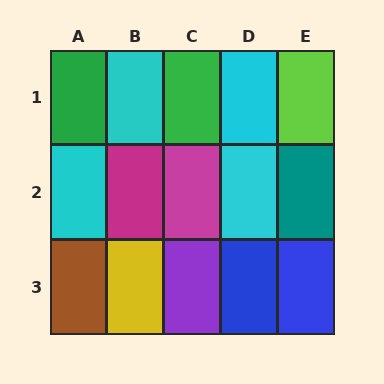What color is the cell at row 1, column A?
Green.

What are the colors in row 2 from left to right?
Cyan, magenta, magenta, cyan, teal.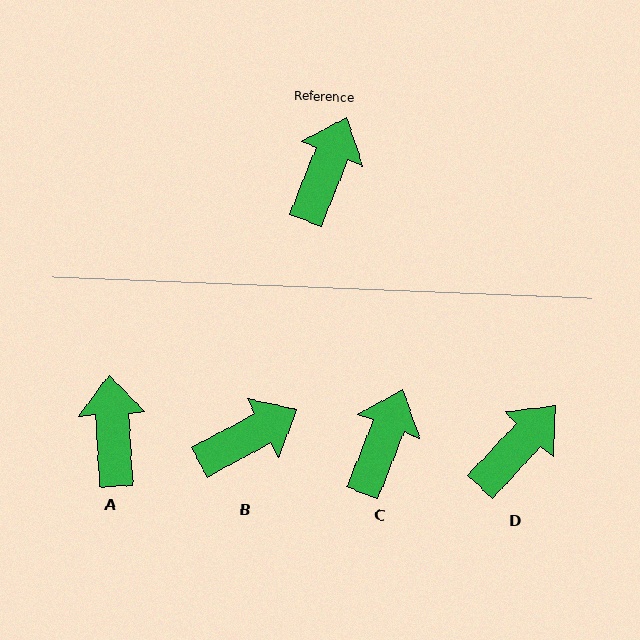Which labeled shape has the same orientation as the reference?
C.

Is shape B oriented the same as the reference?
No, it is off by about 40 degrees.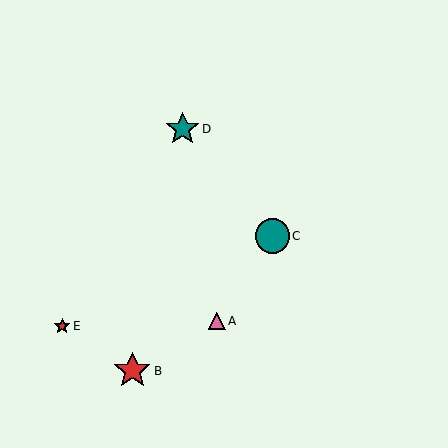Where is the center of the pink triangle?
The center of the pink triangle is at (217, 321).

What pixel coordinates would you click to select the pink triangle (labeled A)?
Click at (217, 321) to select the pink triangle A.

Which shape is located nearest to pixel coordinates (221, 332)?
The pink triangle (labeled A) at (217, 321) is nearest to that location.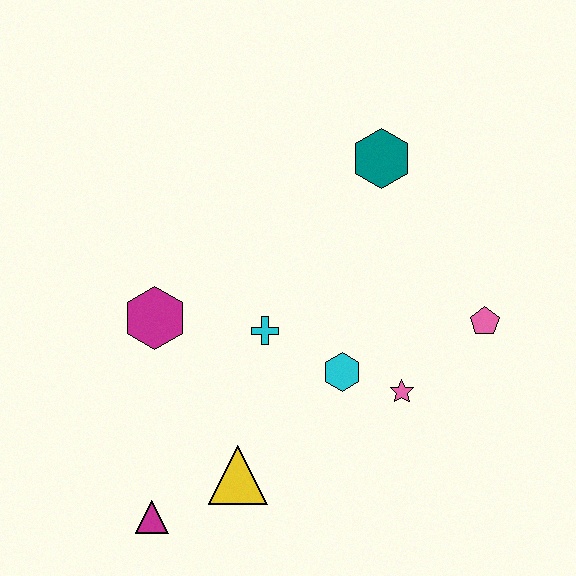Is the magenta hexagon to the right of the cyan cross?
No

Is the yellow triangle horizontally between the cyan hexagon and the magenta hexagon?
Yes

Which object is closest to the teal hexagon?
The pink pentagon is closest to the teal hexagon.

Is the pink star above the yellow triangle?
Yes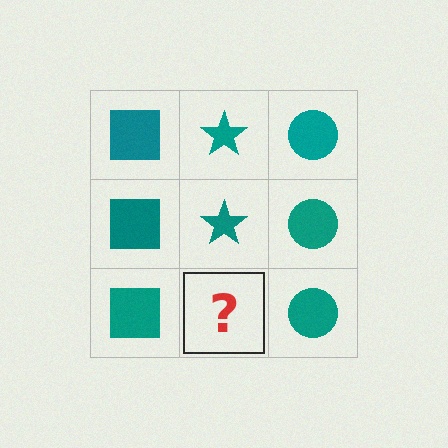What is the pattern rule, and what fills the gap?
The rule is that each column has a consistent shape. The gap should be filled with a teal star.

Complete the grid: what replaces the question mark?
The question mark should be replaced with a teal star.